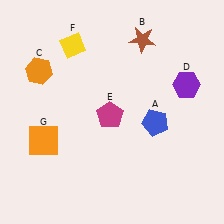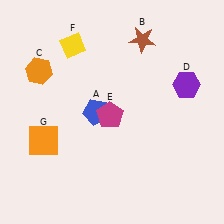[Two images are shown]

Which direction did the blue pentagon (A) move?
The blue pentagon (A) moved left.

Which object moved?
The blue pentagon (A) moved left.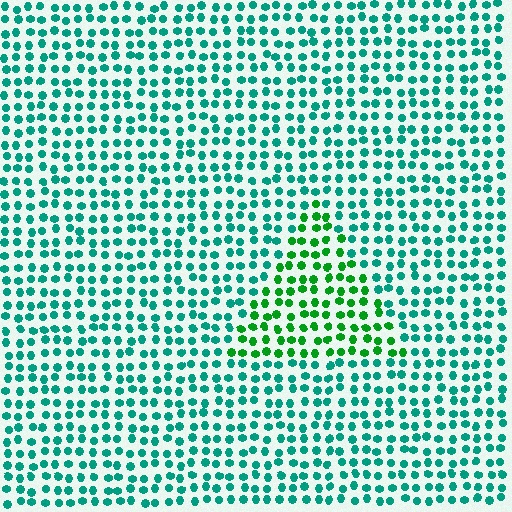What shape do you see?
I see a triangle.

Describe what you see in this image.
The image is filled with small teal elements in a uniform arrangement. A triangle-shaped region is visible where the elements are tinted to a slightly different hue, forming a subtle color boundary.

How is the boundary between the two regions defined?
The boundary is defined purely by a slight shift in hue (about 40 degrees). Spacing, size, and orientation are identical on both sides.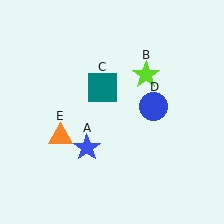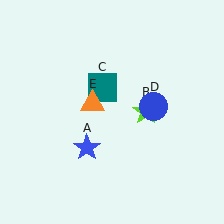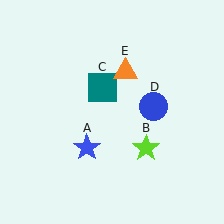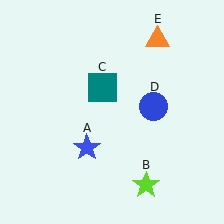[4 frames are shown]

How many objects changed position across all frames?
2 objects changed position: lime star (object B), orange triangle (object E).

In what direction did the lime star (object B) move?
The lime star (object B) moved down.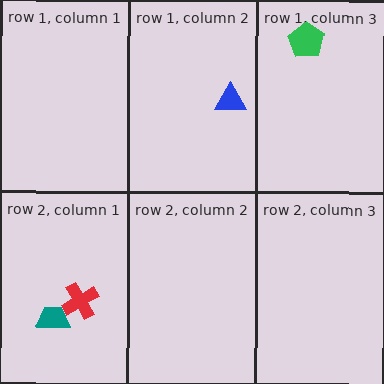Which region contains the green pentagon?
The row 1, column 3 region.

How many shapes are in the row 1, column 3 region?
1.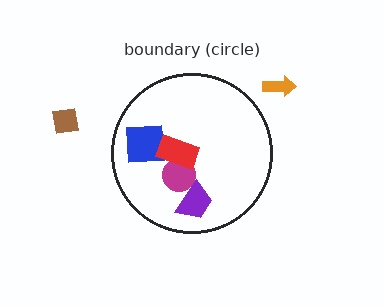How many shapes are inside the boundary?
4 inside, 2 outside.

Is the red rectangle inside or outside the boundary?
Inside.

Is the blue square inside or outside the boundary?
Inside.